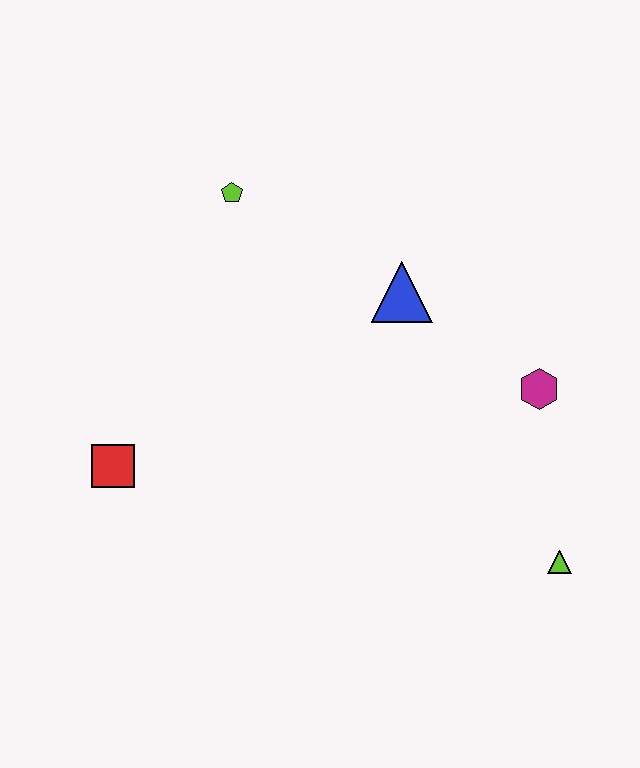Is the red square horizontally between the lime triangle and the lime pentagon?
No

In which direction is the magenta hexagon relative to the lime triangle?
The magenta hexagon is above the lime triangle.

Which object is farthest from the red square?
The lime triangle is farthest from the red square.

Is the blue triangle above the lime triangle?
Yes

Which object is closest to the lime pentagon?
The blue triangle is closest to the lime pentagon.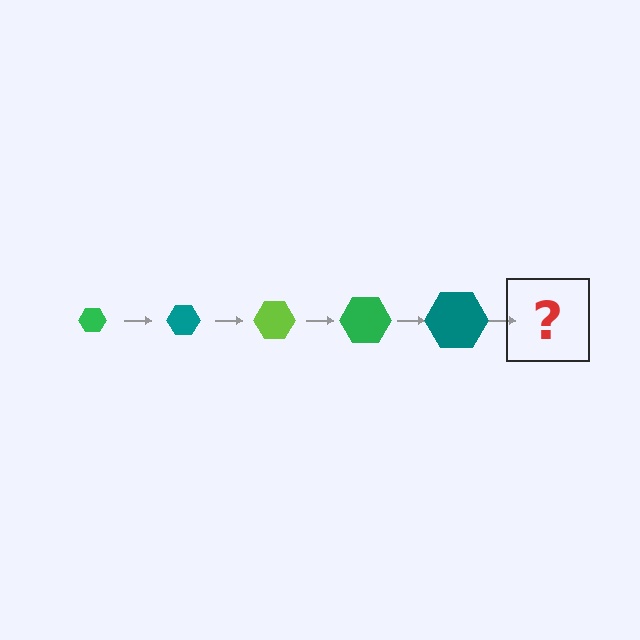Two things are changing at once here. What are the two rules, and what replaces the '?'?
The two rules are that the hexagon grows larger each step and the color cycles through green, teal, and lime. The '?' should be a lime hexagon, larger than the previous one.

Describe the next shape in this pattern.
It should be a lime hexagon, larger than the previous one.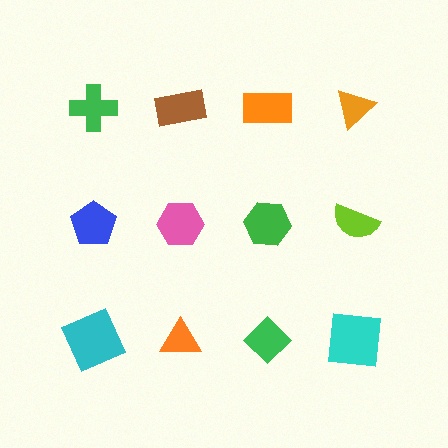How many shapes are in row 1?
4 shapes.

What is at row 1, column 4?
An orange triangle.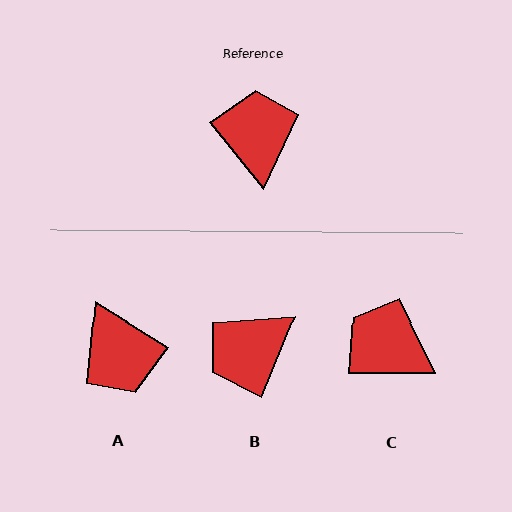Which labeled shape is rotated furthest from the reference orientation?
A, about 161 degrees away.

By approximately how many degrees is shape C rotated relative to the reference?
Approximately 51 degrees counter-clockwise.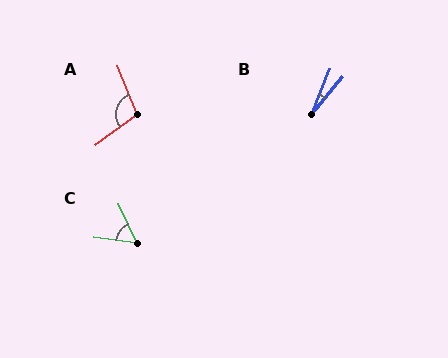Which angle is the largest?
A, at approximately 104 degrees.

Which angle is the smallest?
B, at approximately 17 degrees.